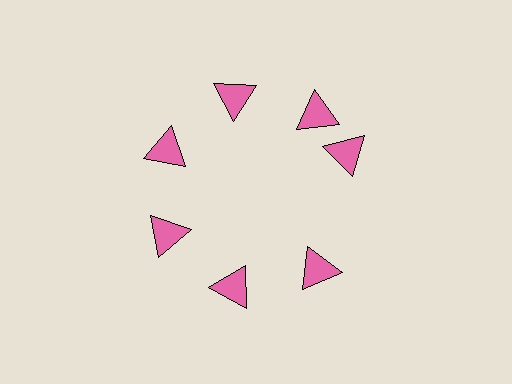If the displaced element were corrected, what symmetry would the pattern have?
It would have 7-fold rotational symmetry — the pattern would map onto itself every 51 degrees.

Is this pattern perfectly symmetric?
No. The 7 pink triangles are arranged in a ring, but one element near the 3 o'clock position is rotated out of alignment along the ring, breaking the 7-fold rotational symmetry.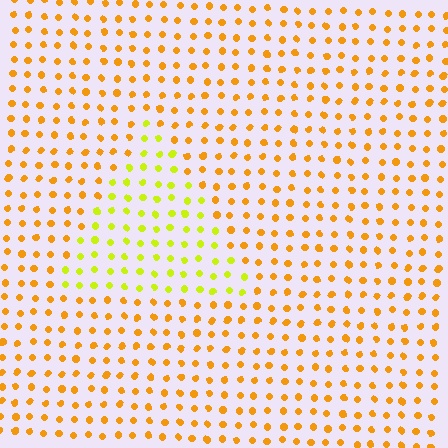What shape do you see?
I see a triangle.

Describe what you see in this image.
The image is filled with small orange elements in a uniform arrangement. A triangle-shaped region is visible where the elements are tinted to a slightly different hue, forming a subtle color boundary.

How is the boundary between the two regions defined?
The boundary is defined purely by a slight shift in hue (about 36 degrees). Spacing, size, and orientation are identical on both sides.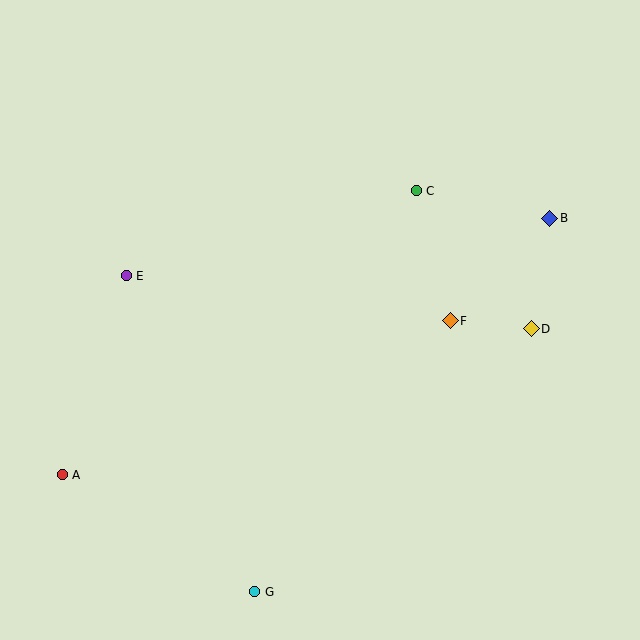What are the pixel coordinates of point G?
Point G is at (255, 592).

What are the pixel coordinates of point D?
Point D is at (531, 329).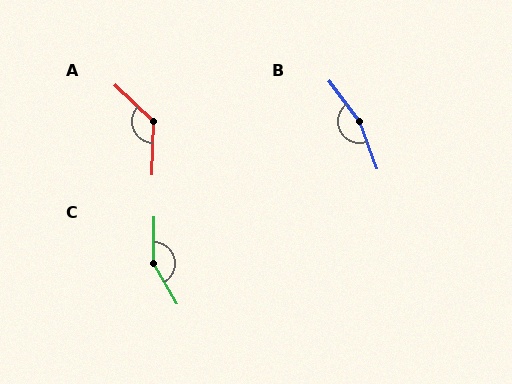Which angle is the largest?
B, at approximately 163 degrees.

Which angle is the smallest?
A, at approximately 132 degrees.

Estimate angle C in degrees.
Approximately 148 degrees.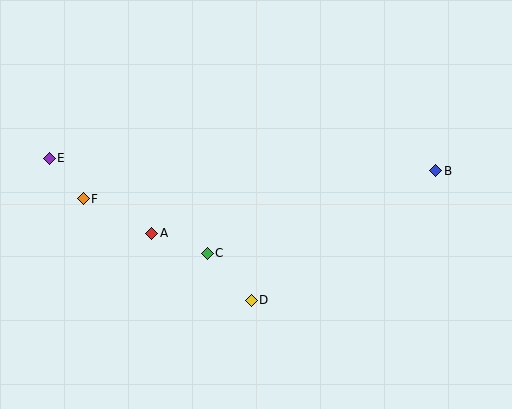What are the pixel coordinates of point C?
Point C is at (207, 253).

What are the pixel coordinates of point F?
Point F is at (83, 199).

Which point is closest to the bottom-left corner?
Point F is closest to the bottom-left corner.